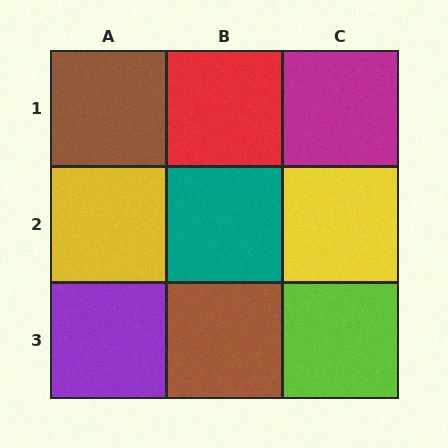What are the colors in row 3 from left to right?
Purple, brown, lime.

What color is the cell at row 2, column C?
Yellow.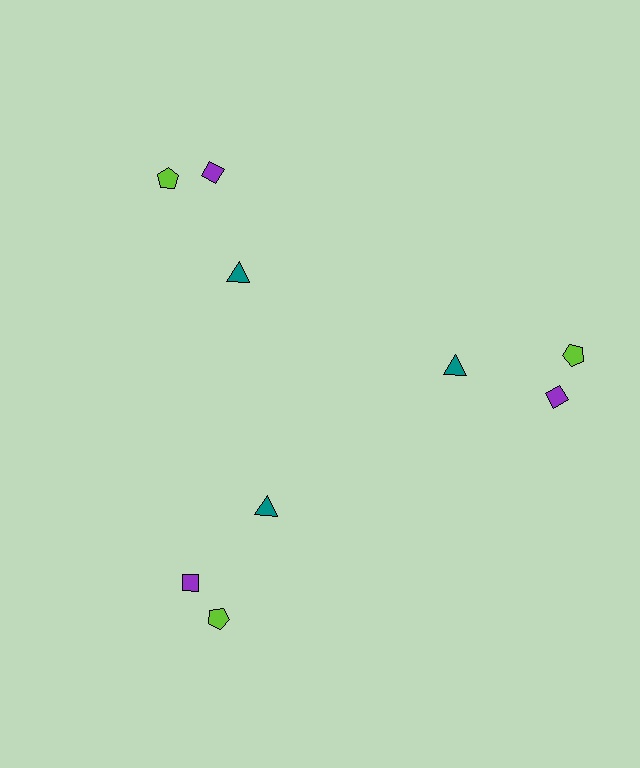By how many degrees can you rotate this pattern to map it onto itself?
The pattern maps onto itself every 120 degrees of rotation.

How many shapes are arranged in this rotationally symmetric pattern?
There are 9 shapes, arranged in 3 groups of 3.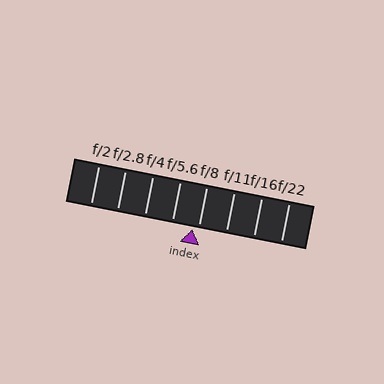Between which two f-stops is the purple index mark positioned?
The index mark is between f/5.6 and f/8.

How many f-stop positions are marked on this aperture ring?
There are 8 f-stop positions marked.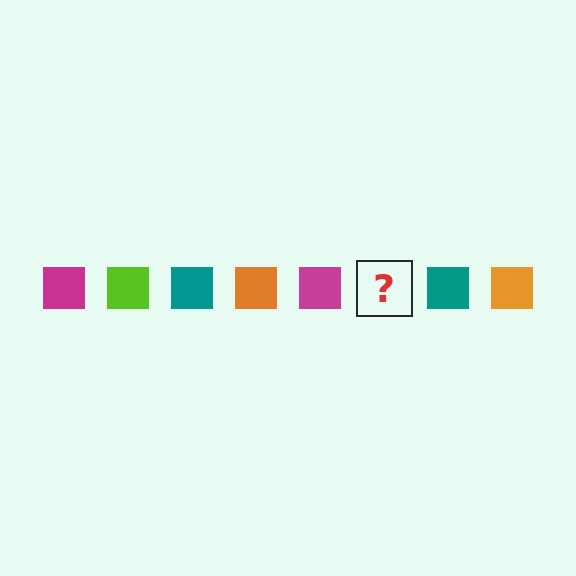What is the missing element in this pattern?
The missing element is a lime square.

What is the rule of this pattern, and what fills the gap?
The rule is that the pattern cycles through magenta, lime, teal, orange squares. The gap should be filled with a lime square.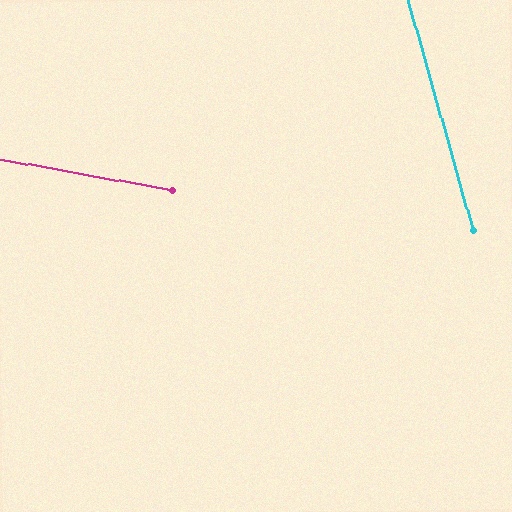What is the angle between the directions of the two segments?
Approximately 64 degrees.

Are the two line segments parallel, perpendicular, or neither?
Neither parallel nor perpendicular — they differ by about 64°.